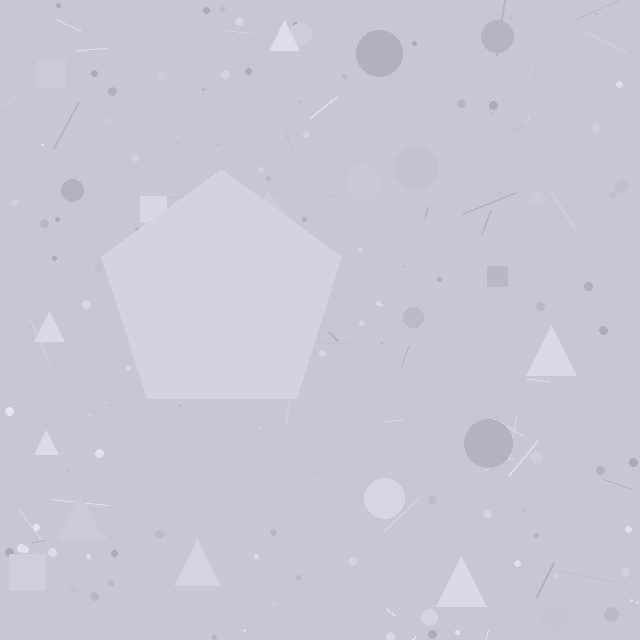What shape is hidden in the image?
A pentagon is hidden in the image.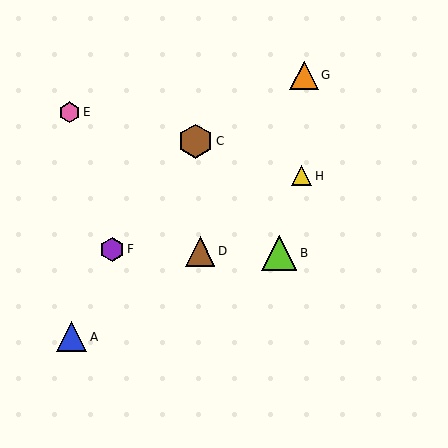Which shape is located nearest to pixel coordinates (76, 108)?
The pink hexagon (labeled E) at (70, 112) is nearest to that location.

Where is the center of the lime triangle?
The center of the lime triangle is at (279, 253).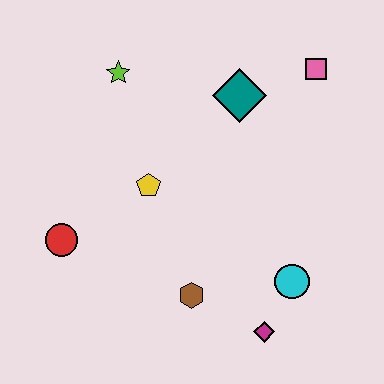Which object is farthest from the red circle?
The pink square is farthest from the red circle.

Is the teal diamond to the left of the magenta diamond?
Yes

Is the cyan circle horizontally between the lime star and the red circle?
No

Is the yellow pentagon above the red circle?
Yes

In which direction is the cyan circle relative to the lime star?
The cyan circle is below the lime star.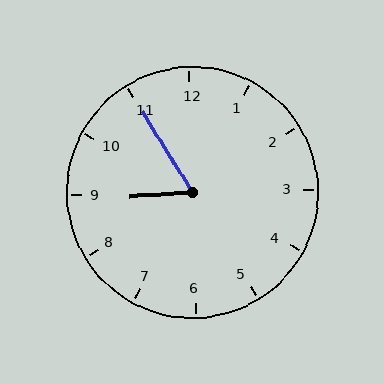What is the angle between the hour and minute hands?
Approximately 62 degrees.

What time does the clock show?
8:55.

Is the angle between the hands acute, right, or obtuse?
It is acute.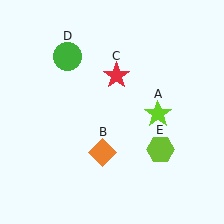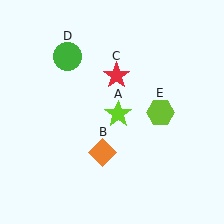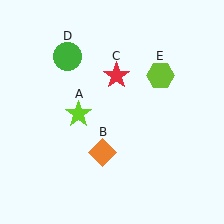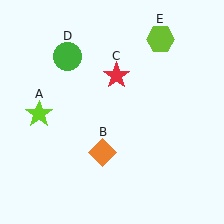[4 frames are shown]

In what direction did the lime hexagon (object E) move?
The lime hexagon (object E) moved up.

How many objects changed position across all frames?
2 objects changed position: lime star (object A), lime hexagon (object E).